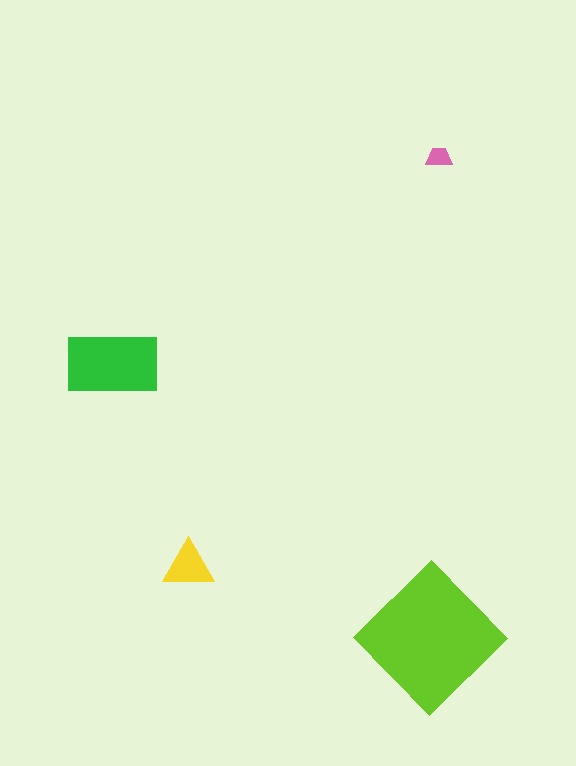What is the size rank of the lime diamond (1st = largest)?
1st.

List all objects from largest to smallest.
The lime diamond, the green rectangle, the yellow triangle, the pink trapezoid.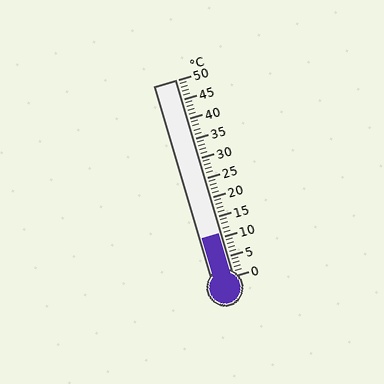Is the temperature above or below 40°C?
The temperature is below 40°C.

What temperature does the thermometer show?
The thermometer shows approximately 11°C.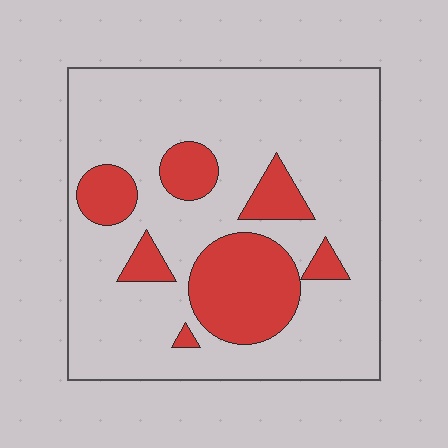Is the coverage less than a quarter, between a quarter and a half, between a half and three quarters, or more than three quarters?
Less than a quarter.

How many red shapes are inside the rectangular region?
7.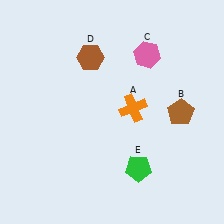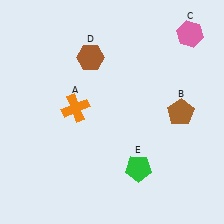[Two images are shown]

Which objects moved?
The objects that moved are: the orange cross (A), the pink hexagon (C).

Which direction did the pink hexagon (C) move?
The pink hexagon (C) moved right.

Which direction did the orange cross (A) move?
The orange cross (A) moved left.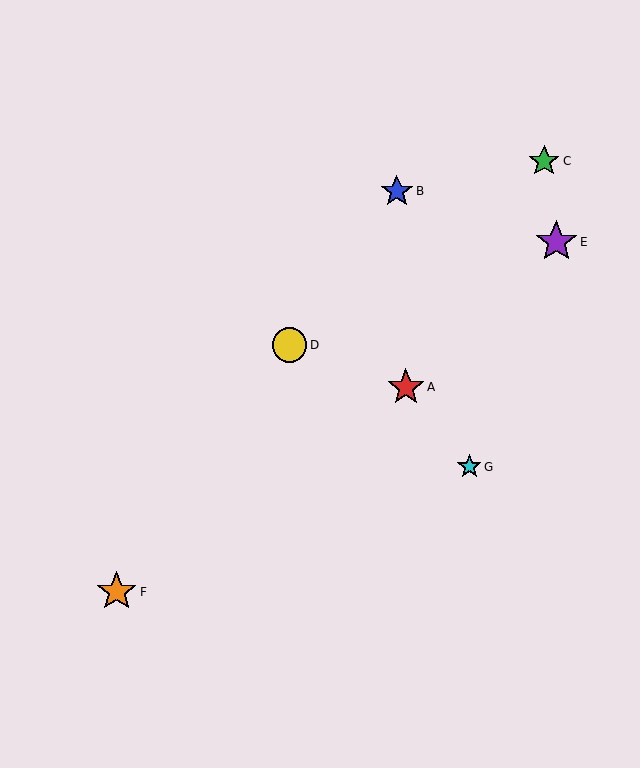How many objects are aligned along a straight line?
3 objects (B, D, F) are aligned along a straight line.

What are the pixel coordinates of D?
Object D is at (289, 345).